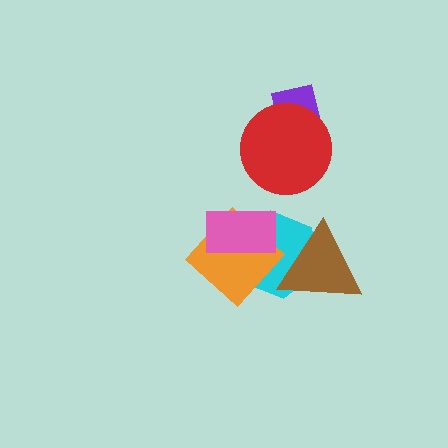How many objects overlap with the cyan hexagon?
3 objects overlap with the cyan hexagon.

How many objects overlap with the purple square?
1 object overlaps with the purple square.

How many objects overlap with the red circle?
1 object overlaps with the red circle.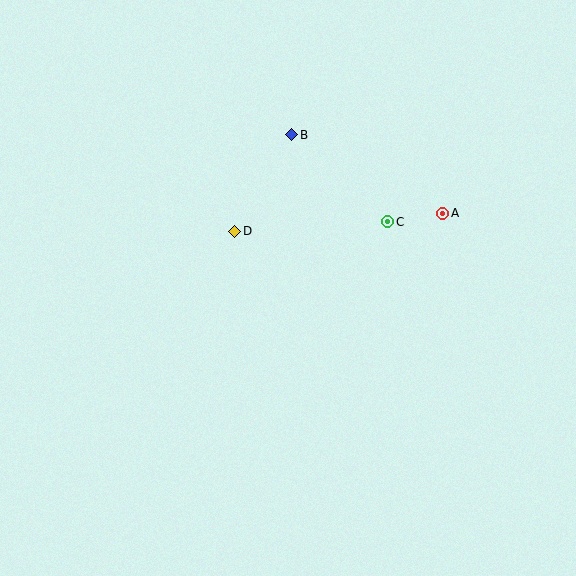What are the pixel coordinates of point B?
Point B is at (292, 135).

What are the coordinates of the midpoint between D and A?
The midpoint between D and A is at (339, 222).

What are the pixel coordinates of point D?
Point D is at (235, 231).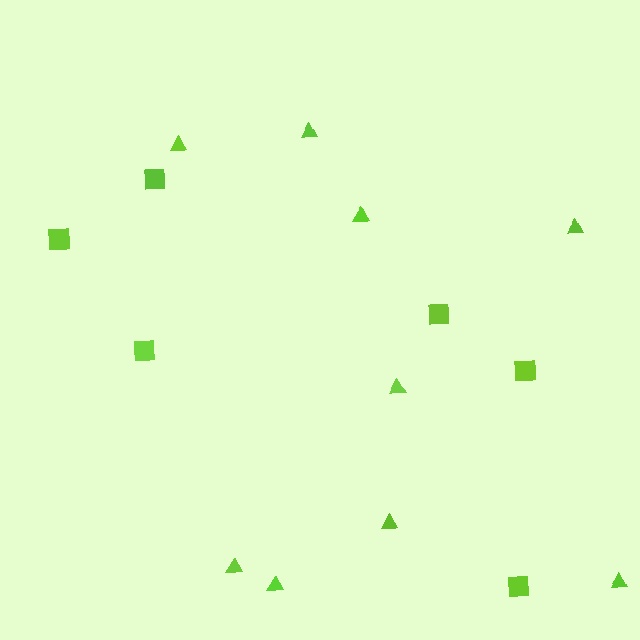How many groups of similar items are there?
There are 2 groups: one group of squares (6) and one group of triangles (9).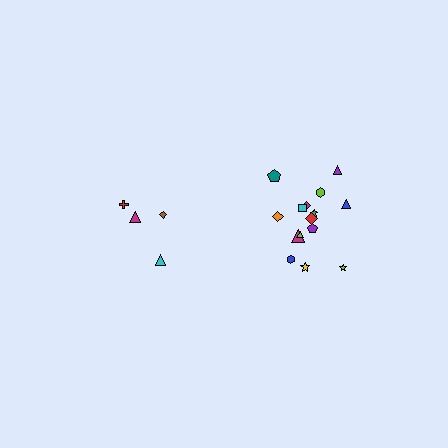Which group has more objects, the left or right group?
The right group.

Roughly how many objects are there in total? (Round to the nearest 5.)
Roughly 20 objects in total.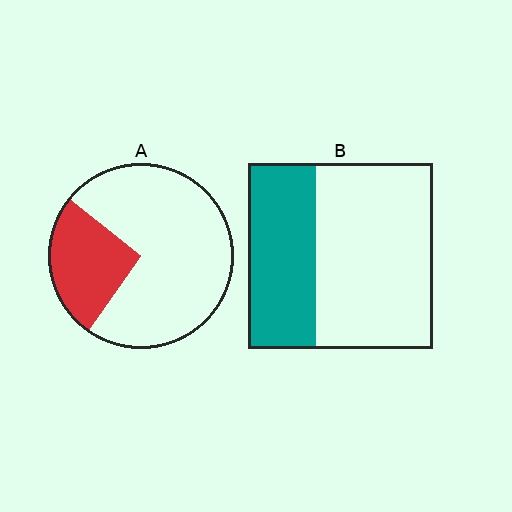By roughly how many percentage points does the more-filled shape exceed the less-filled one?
By roughly 10 percentage points (B over A).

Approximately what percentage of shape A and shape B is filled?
A is approximately 25% and B is approximately 35%.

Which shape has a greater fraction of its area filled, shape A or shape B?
Shape B.